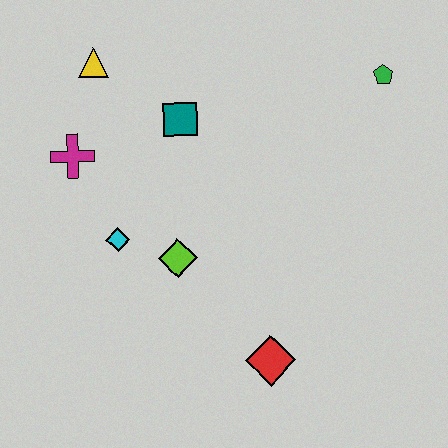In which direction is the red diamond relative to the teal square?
The red diamond is below the teal square.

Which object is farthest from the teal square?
The red diamond is farthest from the teal square.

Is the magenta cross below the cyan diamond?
No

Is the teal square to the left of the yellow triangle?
No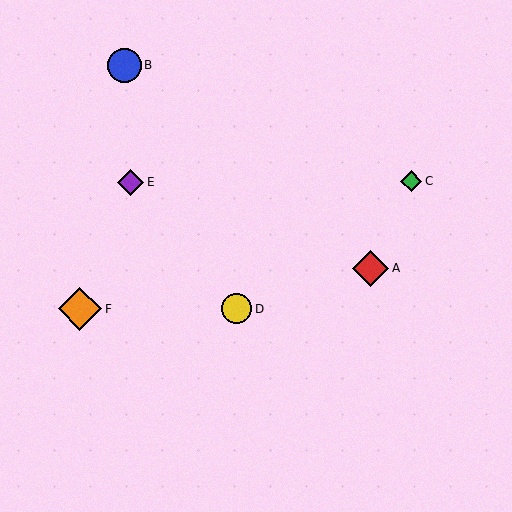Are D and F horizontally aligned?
Yes, both are at y≈309.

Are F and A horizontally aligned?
No, F is at y≈309 and A is at y≈268.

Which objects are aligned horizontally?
Objects D, F are aligned horizontally.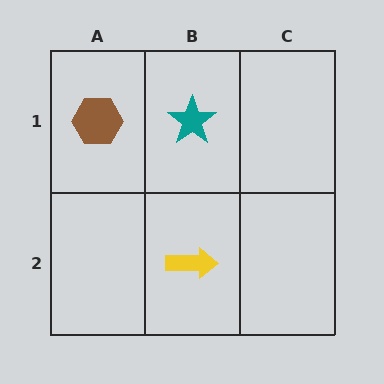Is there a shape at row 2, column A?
No, that cell is empty.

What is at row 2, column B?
A yellow arrow.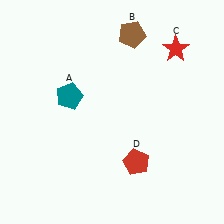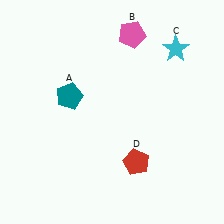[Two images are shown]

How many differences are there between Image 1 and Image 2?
There are 2 differences between the two images.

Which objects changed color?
B changed from brown to pink. C changed from red to cyan.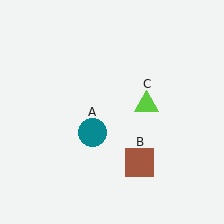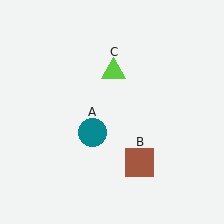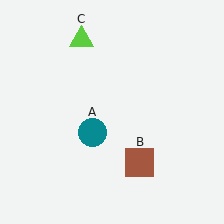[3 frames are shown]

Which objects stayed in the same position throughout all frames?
Teal circle (object A) and brown square (object B) remained stationary.